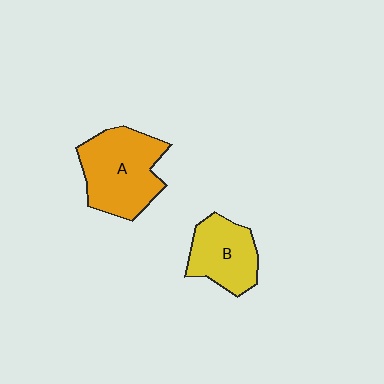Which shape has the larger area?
Shape A (orange).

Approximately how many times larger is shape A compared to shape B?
Approximately 1.4 times.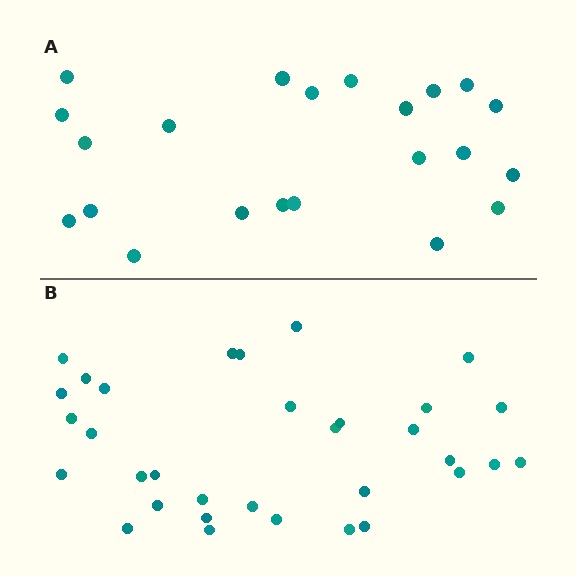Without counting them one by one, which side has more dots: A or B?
Region B (the bottom region) has more dots.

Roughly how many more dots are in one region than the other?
Region B has roughly 12 or so more dots than region A.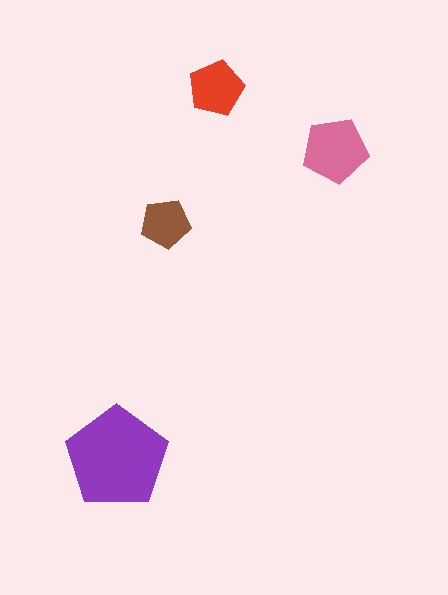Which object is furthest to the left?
The purple pentagon is leftmost.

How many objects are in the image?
There are 4 objects in the image.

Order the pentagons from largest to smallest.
the purple one, the pink one, the red one, the brown one.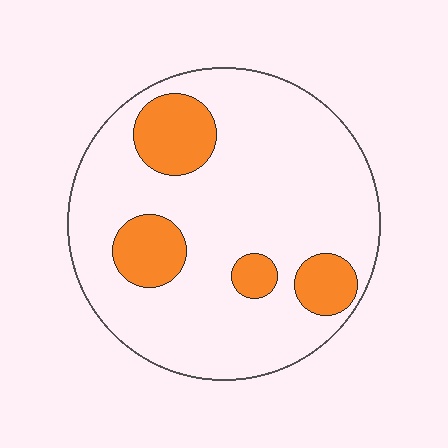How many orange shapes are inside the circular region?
4.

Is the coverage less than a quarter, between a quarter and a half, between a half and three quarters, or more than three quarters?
Less than a quarter.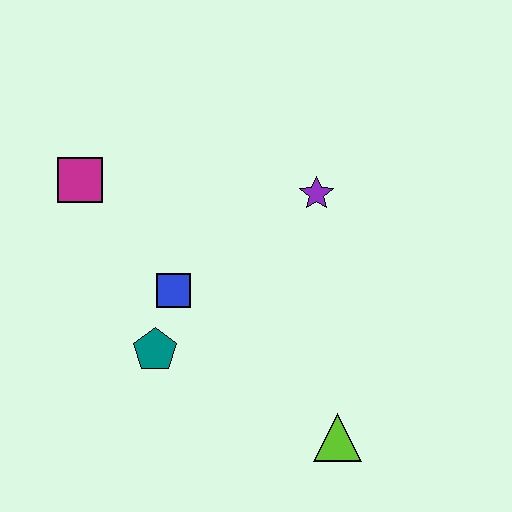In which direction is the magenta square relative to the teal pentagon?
The magenta square is above the teal pentagon.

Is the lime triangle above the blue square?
No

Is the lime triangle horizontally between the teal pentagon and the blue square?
No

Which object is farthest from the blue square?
The lime triangle is farthest from the blue square.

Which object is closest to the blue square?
The teal pentagon is closest to the blue square.